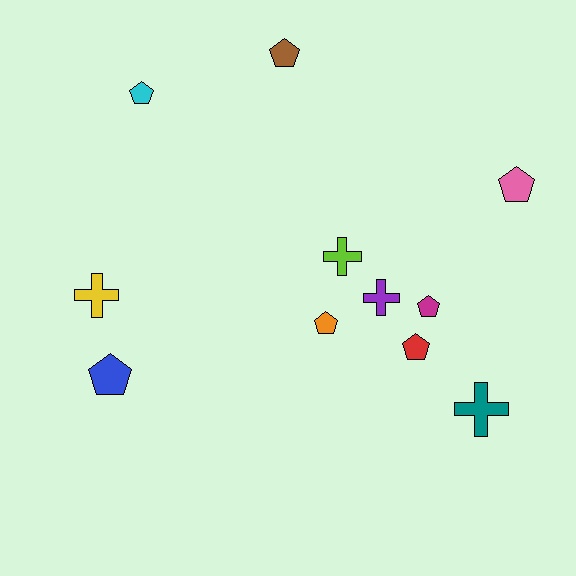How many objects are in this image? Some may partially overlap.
There are 11 objects.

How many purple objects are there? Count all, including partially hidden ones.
There is 1 purple object.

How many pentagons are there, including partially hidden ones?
There are 7 pentagons.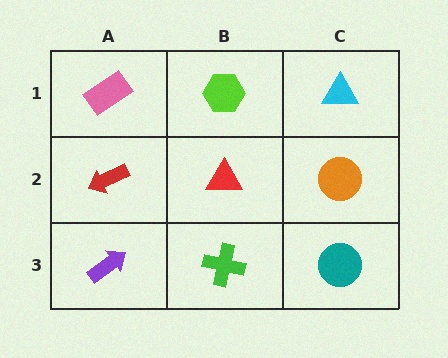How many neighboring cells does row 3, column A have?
2.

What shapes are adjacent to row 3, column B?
A red triangle (row 2, column B), a purple arrow (row 3, column A), a teal circle (row 3, column C).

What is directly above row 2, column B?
A lime hexagon.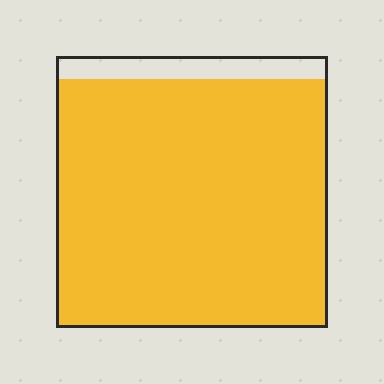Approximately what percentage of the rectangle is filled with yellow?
Approximately 90%.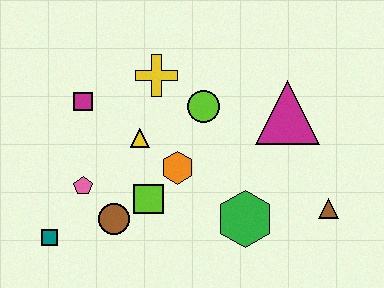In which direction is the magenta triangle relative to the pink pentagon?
The magenta triangle is to the right of the pink pentagon.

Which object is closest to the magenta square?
The yellow triangle is closest to the magenta square.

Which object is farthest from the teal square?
The brown triangle is farthest from the teal square.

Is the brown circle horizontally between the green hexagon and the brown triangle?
No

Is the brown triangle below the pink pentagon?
Yes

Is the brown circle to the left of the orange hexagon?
Yes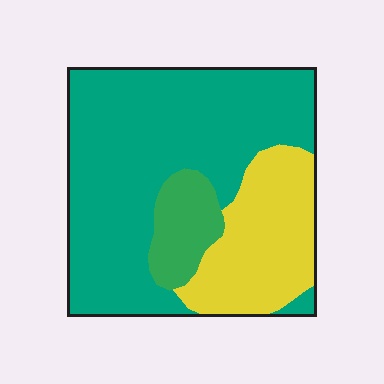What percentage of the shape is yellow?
Yellow covers roughly 25% of the shape.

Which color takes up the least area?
Green, at roughly 10%.